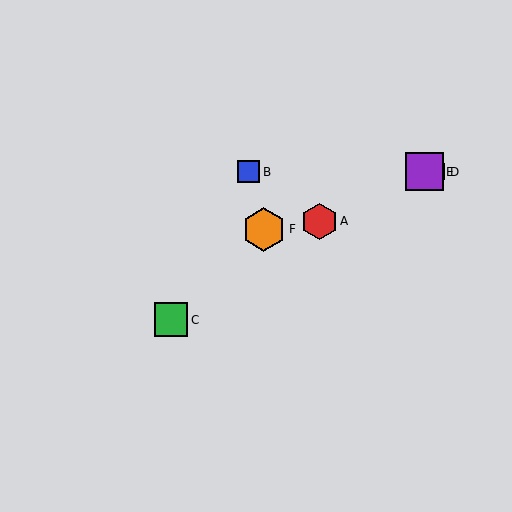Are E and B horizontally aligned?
Yes, both are at y≈172.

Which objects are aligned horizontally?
Objects B, D, E are aligned horizontally.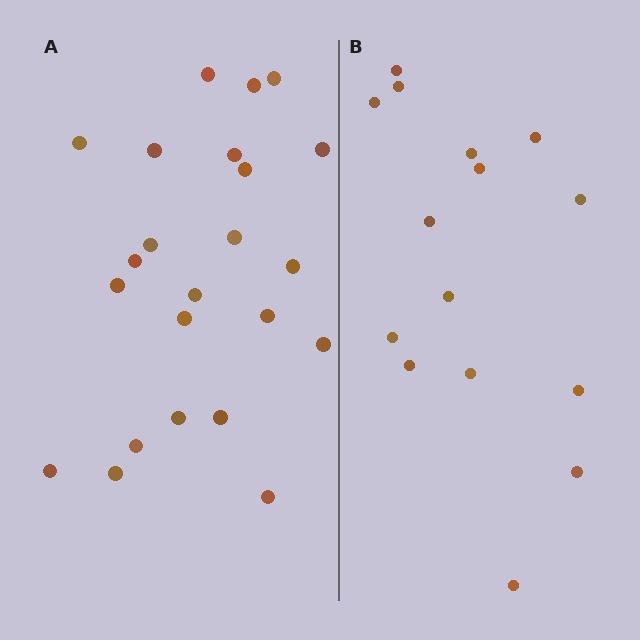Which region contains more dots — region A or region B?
Region A (the left region) has more dots.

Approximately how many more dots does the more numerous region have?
Region A has roughly 8 or so more dots than region B.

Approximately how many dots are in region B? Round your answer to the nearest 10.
About 20 dots. (The exact count is 15, which rounds to 20.)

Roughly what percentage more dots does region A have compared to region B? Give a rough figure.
About 55% more.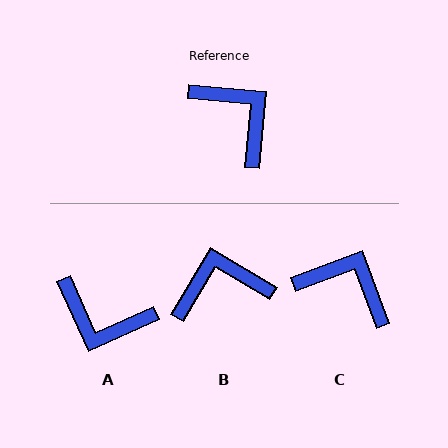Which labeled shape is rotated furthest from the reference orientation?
A, about 150 degrees away.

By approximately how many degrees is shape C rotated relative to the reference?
Approximately 26 degrees counter-clockwise.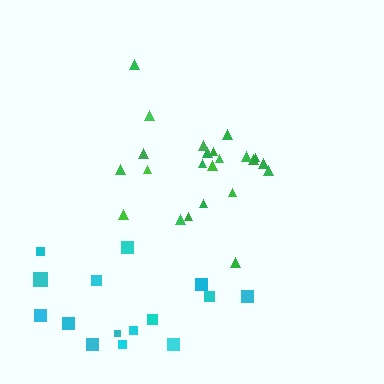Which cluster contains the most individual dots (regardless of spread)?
Green (23).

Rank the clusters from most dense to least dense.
green, cyan.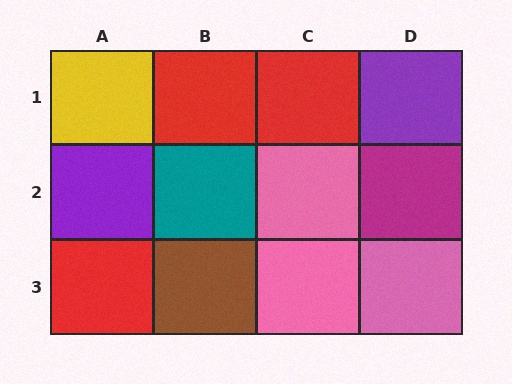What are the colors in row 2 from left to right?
Purple, teal, pink, magenta.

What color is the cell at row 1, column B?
Red.